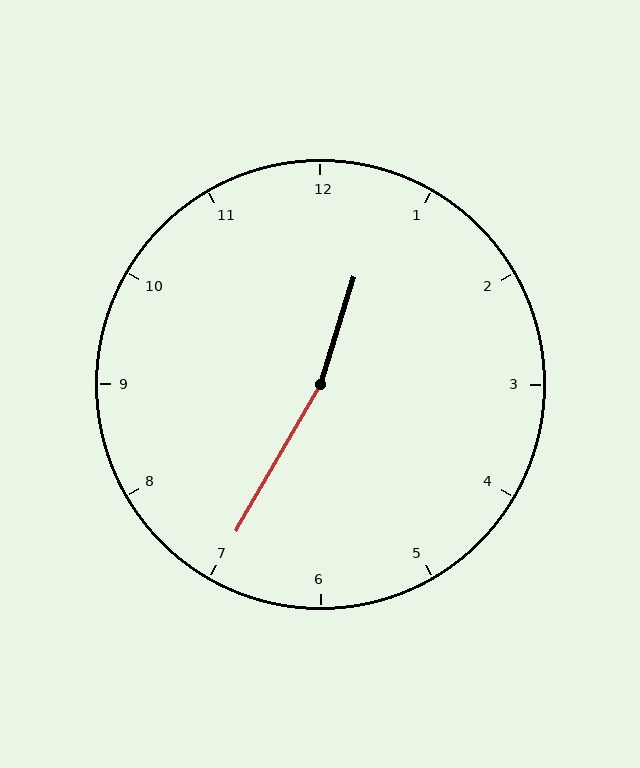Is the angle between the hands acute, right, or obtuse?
It is obtuse.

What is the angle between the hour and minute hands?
Approximately 168 degrees.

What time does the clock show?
12:35.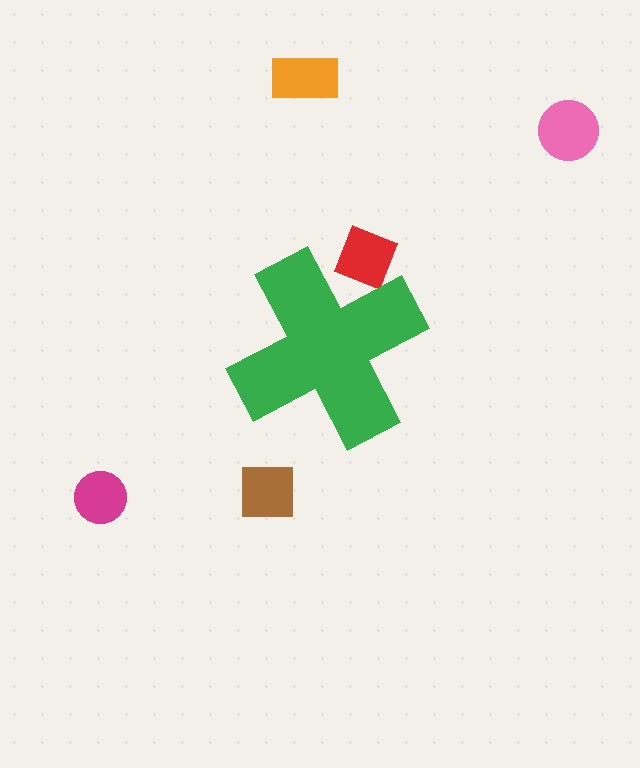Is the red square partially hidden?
Yes, the red square is partially hidden behind the green cross.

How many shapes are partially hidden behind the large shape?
1 shape is partially hidden.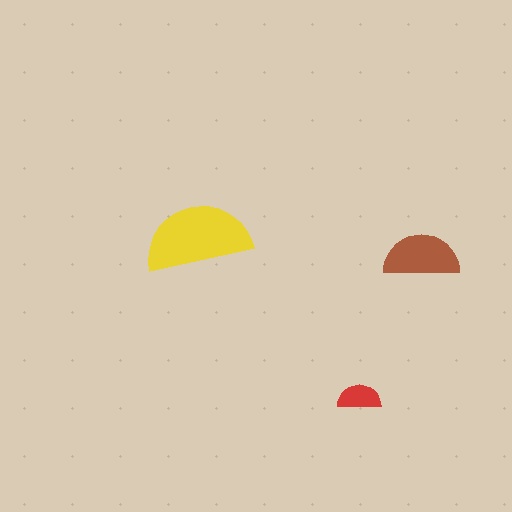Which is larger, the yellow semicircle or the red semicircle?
The yellow one.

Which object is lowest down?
The red semicircle is bottommost.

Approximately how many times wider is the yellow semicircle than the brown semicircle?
About 1.5 times wider.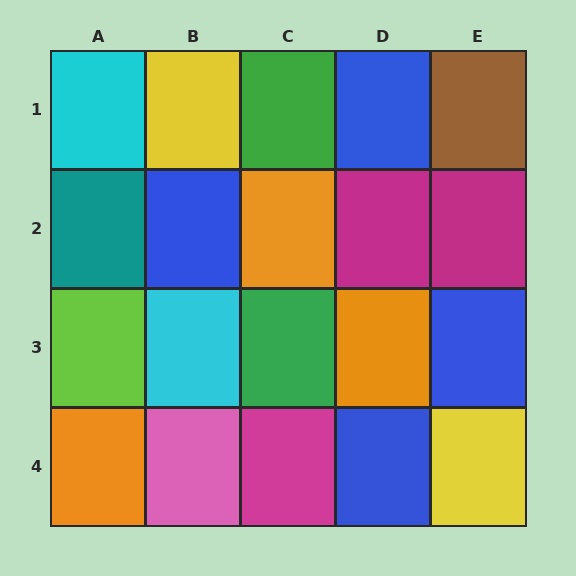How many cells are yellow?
2 cells are yellow.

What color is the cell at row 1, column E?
Brown.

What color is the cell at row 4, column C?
Magenta.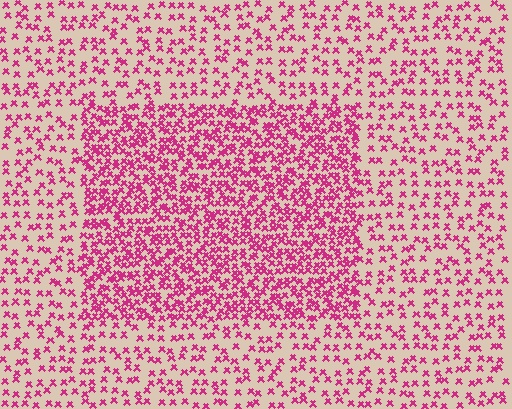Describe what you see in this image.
The image contains small magenta elements arranged at two different densities. A rectangle-shaped region is visible where the elements are more densely packed than the surrounding area.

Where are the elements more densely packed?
The elements are more densely packed inside the rectangle boundary.